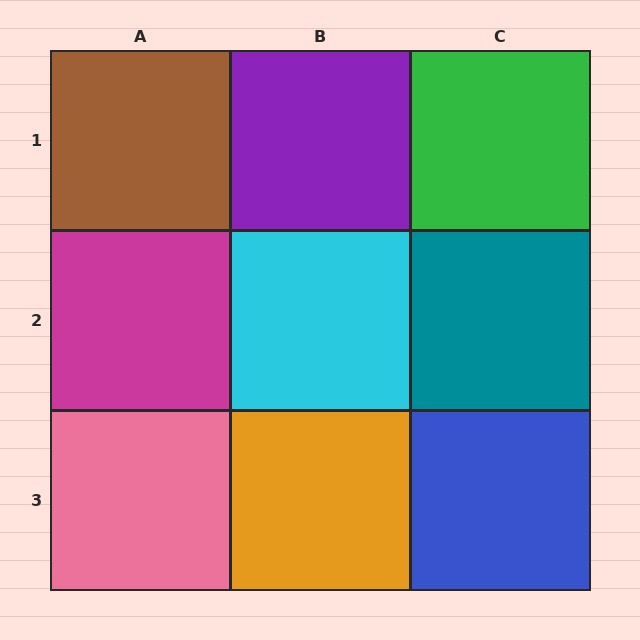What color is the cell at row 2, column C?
Teal.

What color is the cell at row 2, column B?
Cyan.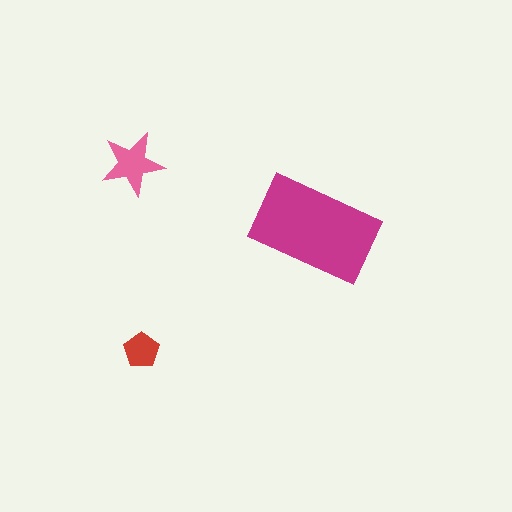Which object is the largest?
The magenta rectangle.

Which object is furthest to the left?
The pink star is leftmost.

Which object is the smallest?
The red pentagon.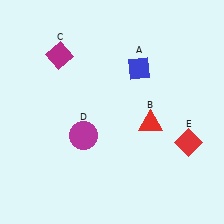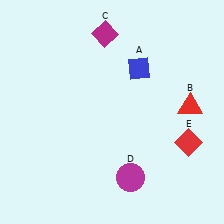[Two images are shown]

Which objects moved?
The objects that moved are: the red triangle (B), the magenta diamond (C), the magenta circle (D).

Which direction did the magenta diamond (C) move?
The magenta diamond (C) moved right.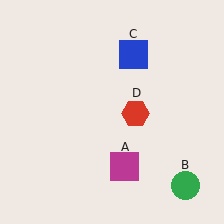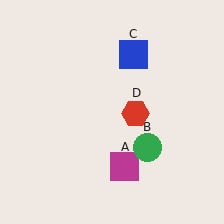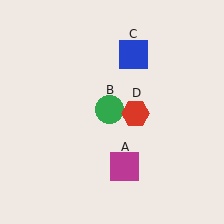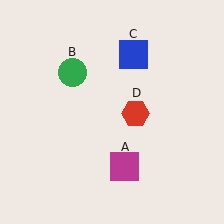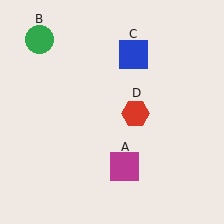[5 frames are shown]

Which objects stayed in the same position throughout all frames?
Magenta square (object A) and blue square (object C) and red hexagon (object D) remained stationary.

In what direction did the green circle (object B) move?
The green circle (object B) moved up and to the left.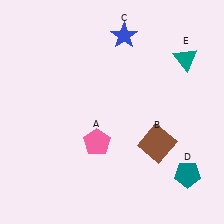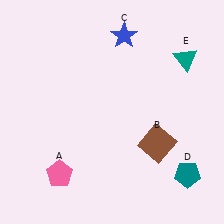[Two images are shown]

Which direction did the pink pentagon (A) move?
The pink pentagon (A) moved left.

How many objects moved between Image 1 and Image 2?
1 object moved between the two images.